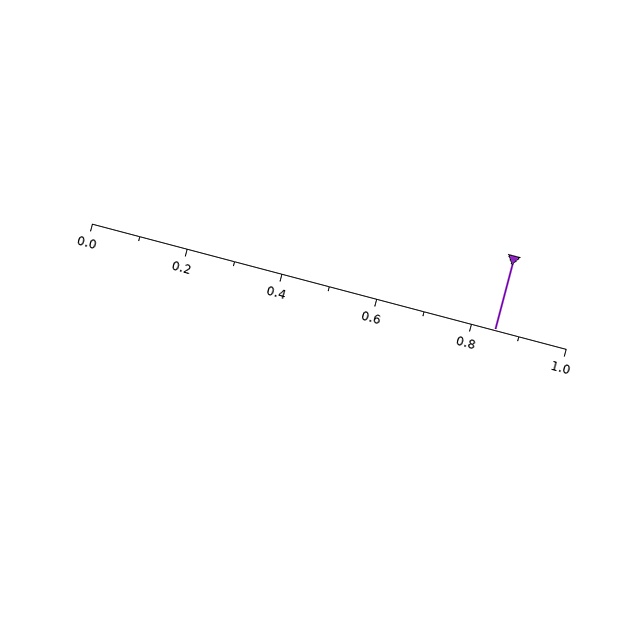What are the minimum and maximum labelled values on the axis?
The axis runs from 0.0 to 1.0.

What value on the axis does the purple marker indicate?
The marker indicates approximately 0.85.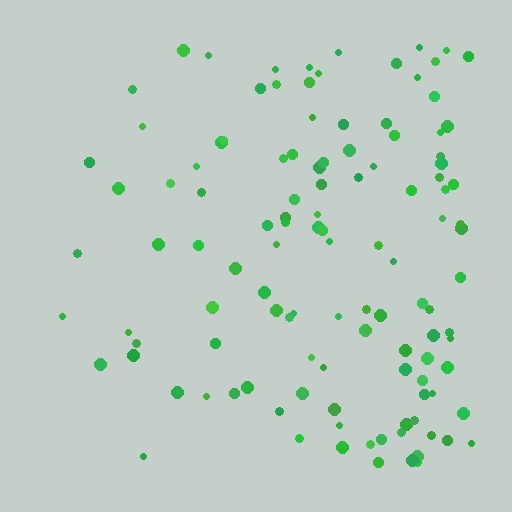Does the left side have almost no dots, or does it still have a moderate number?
Still a moderate number, just noticeably fewer than the right.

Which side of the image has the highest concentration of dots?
The right.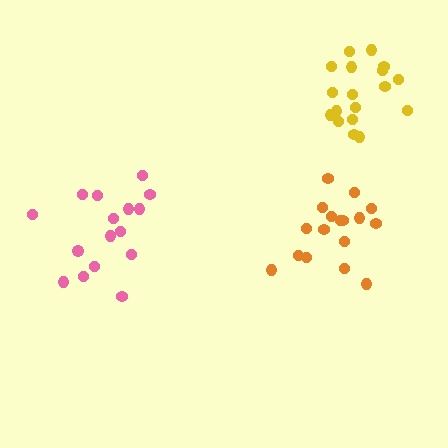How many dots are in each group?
Group 1: 18 dots, Group 2: 16 dots, Group 3: 17 dots (51 total).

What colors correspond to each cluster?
The clusters are colored: yellow, pink, orange.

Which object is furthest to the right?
The yellow cluster is rightmost.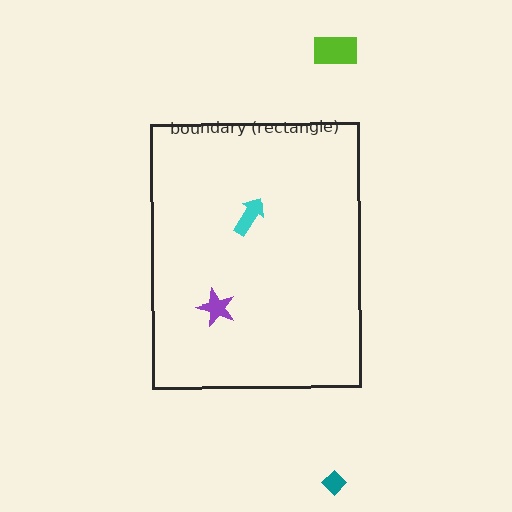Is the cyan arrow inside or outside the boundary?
Inside.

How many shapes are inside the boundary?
2 inside, 2 outside.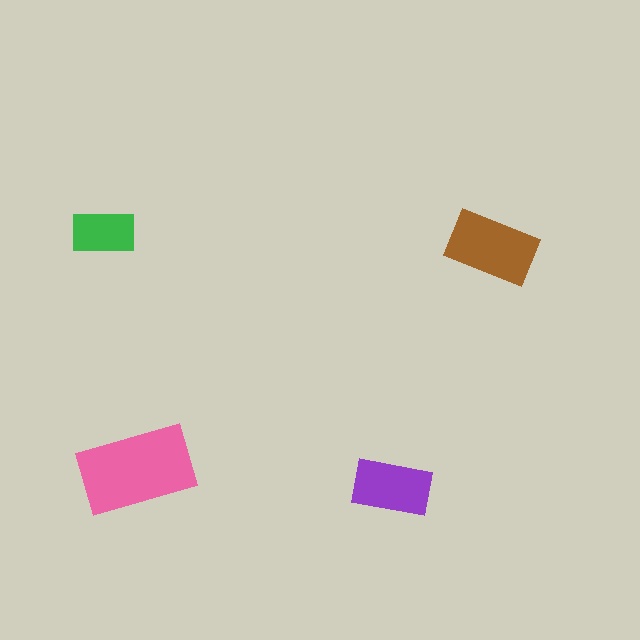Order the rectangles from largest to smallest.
the pink one, the brown one, the purple one, the green one.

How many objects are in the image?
There are 4 objects in the image.